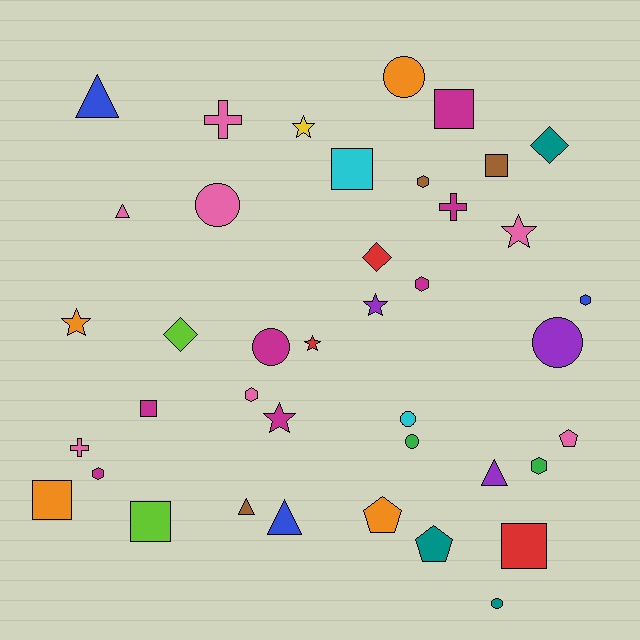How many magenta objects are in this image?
There are 7 magenta objects.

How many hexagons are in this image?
There are 6 hexagons.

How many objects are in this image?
There are 40 objects.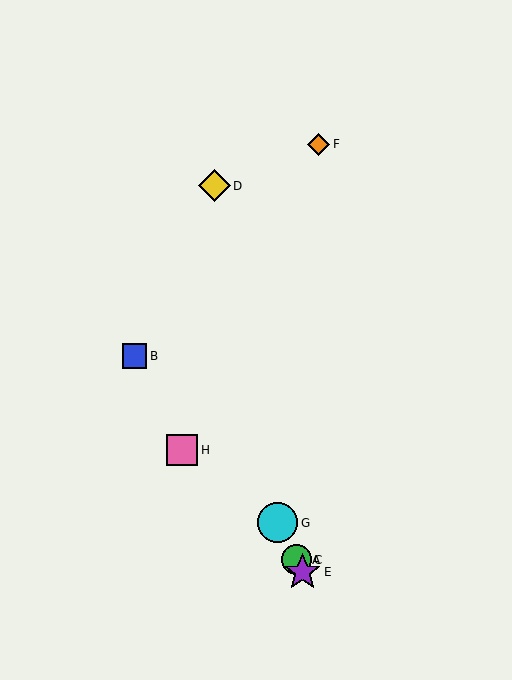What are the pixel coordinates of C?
Object C is at (296, 560).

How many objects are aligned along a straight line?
4 objects (A, C, E, G) are aligned along a straight line.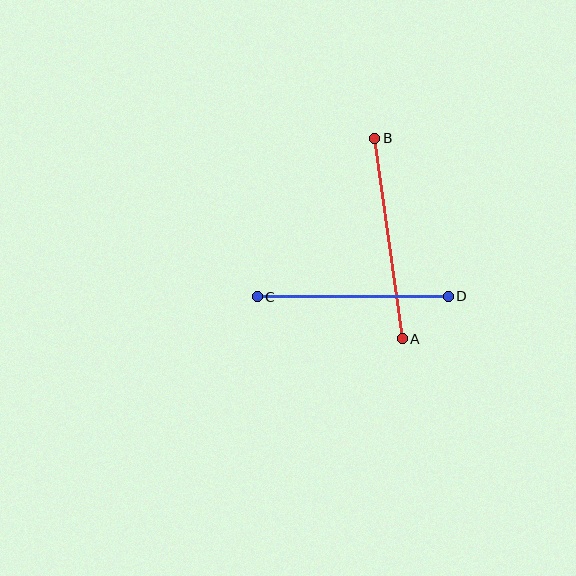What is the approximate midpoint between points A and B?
The midpoint is at approximately (389, 239) pixels.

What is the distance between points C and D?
The distance is approximately 191 pixels.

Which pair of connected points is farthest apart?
Points A and B are farthest apart.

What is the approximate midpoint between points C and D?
The midpoint is at approximately (353, 297) pixels.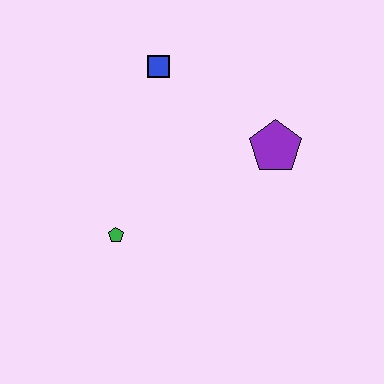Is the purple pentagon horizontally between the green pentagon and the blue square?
No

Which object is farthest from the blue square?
The green pentagon is farthest from the blue square.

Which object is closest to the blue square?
The purple pentagon is closest to the blue square.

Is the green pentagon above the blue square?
No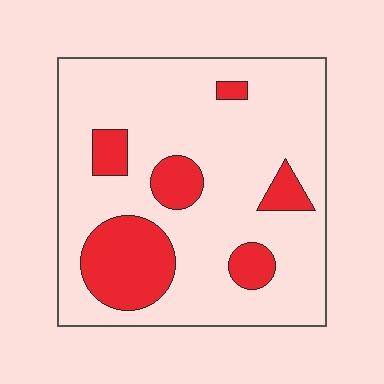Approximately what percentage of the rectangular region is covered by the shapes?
Approximately 20%.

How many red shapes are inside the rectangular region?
6.